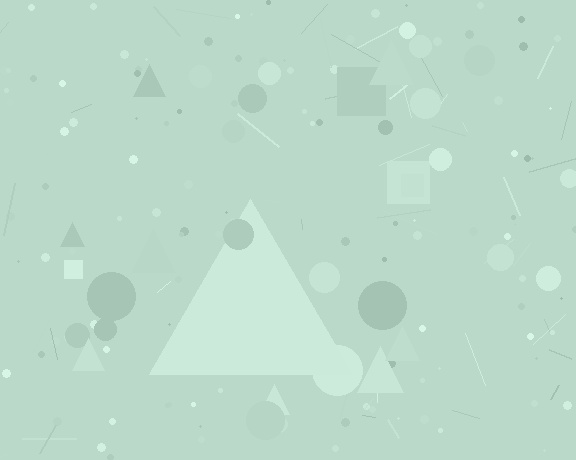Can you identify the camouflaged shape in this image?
The camouflaged shape is a triangle.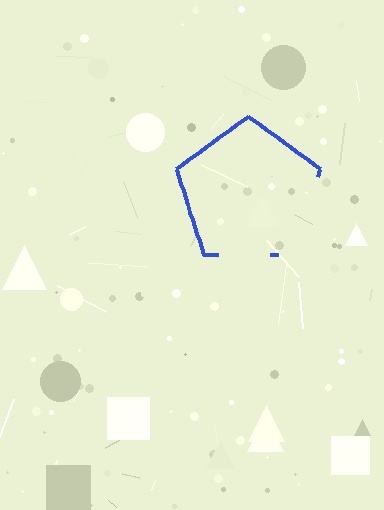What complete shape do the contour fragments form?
The contour fragments form a pentagon.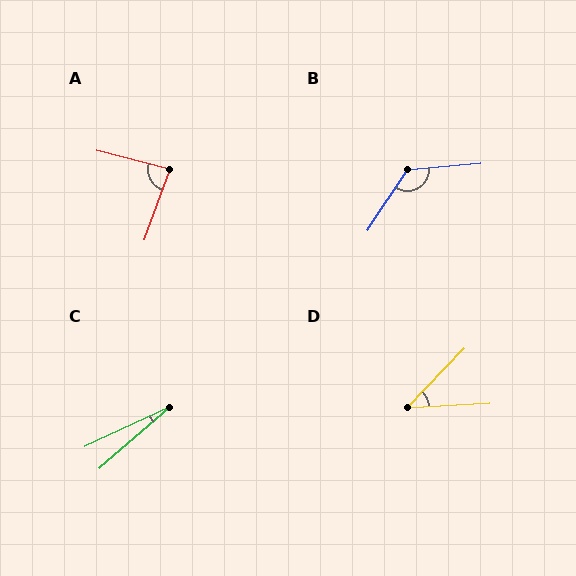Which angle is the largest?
B, at approximately 128 degrees.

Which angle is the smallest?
C, at approximately 16 degrees.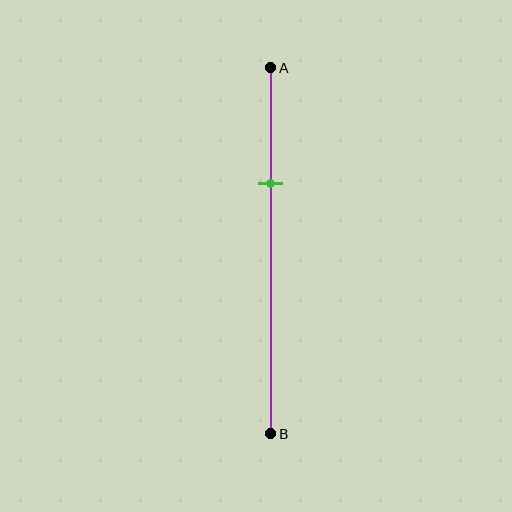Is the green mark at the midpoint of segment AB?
No, the mark is at about 30% from A, not at the 50% midpoint.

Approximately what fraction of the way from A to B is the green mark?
The green mark is approximately 30% of the way from A to B.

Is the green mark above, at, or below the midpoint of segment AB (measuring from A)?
The green mark is above the midpoint of segment AB.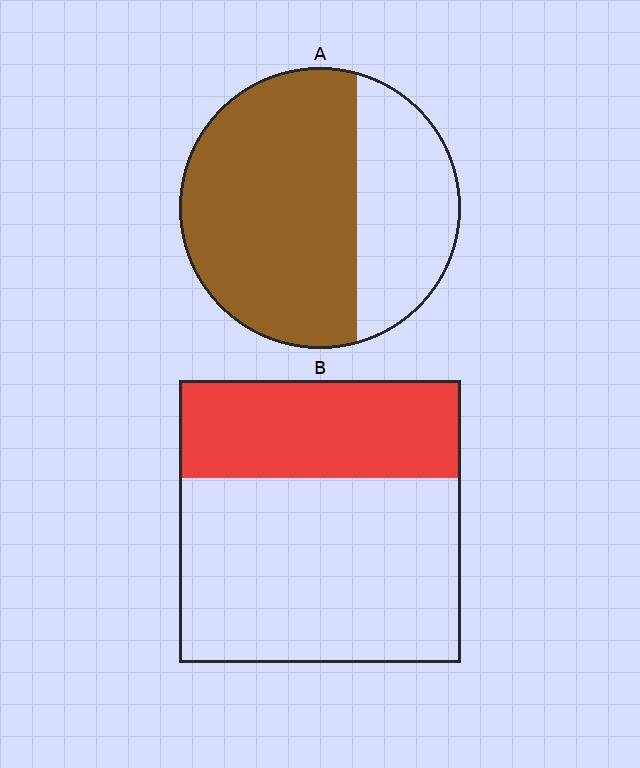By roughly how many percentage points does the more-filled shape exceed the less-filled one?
By roughly 30 percentage points (A over B).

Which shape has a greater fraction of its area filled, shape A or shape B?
Shape A.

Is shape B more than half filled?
No.